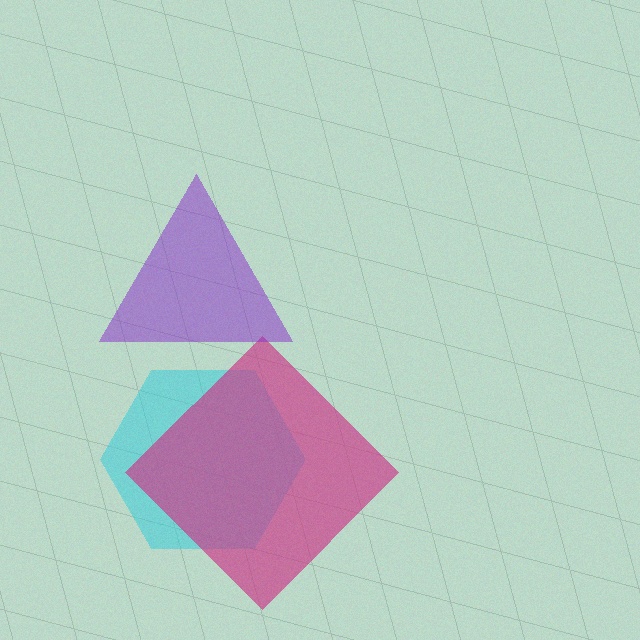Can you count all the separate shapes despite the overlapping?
Yes, there are 3 separate shapes.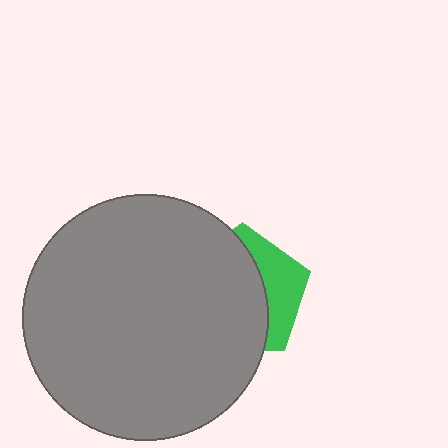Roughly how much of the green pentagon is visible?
A small part of it is visible (roughly 33%).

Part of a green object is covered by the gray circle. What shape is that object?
It is a pentagon.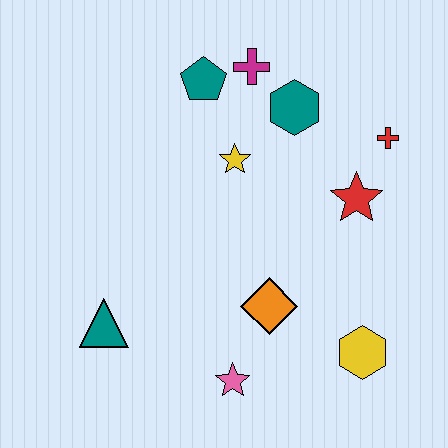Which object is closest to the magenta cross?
The teal pentagon is closest to the magenta cross.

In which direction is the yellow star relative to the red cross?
The yellow star is to the left of the red cross.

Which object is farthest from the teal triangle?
The red cross is farthest from the teal triangle.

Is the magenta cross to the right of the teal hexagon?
No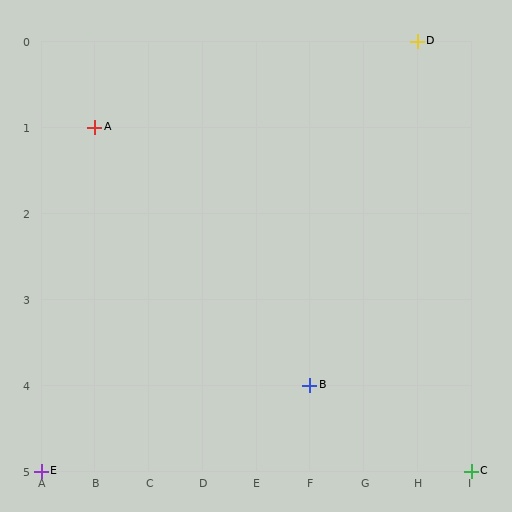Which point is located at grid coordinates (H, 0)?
Point D is at (H, 0).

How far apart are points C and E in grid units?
Points C and E are 8 columns apart.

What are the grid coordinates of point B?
Point B is at grid coordinates (F, 4).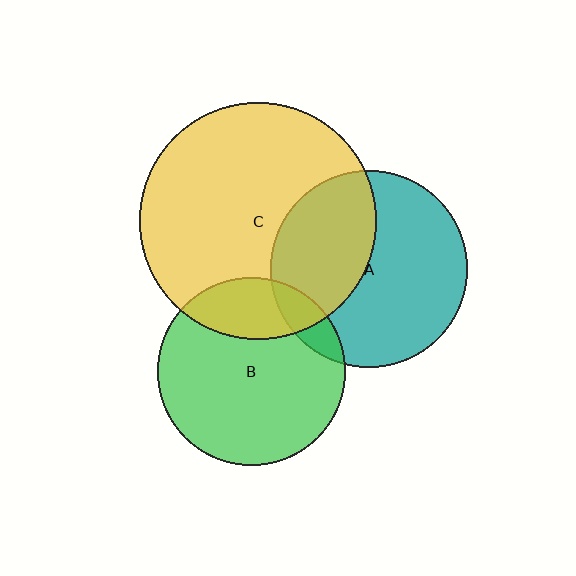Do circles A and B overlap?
Yes.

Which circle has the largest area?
Circle C (yellow).